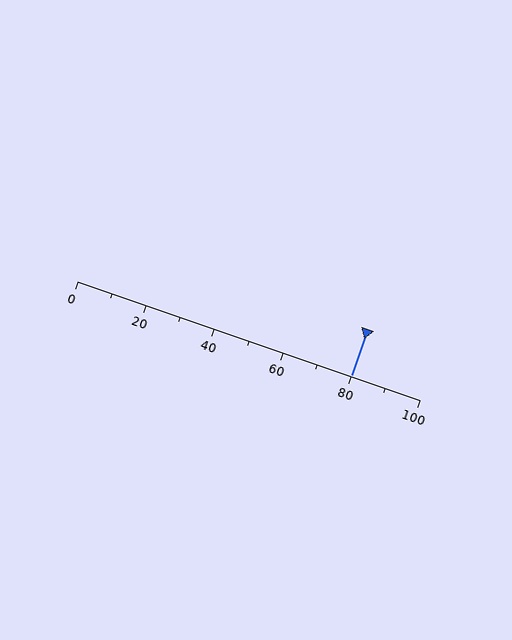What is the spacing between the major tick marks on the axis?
The major ticks are spaced 20 apart.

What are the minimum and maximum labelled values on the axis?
The axis runs from 0 to 100.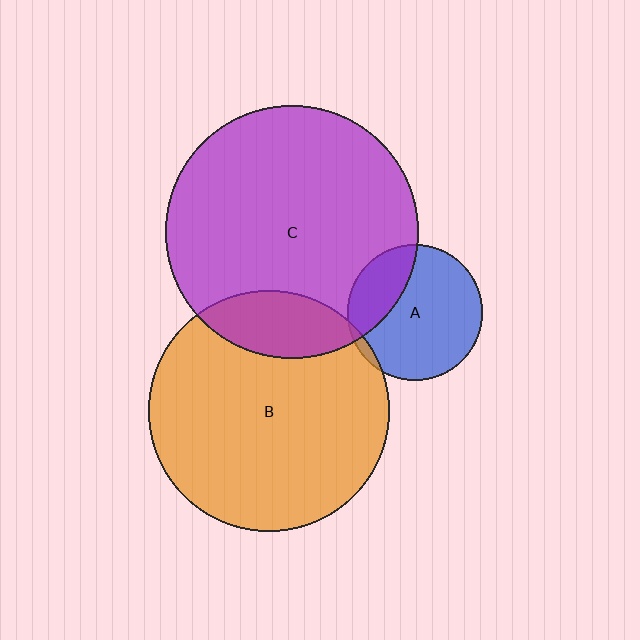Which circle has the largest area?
Circle C (purple).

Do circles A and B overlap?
Yes.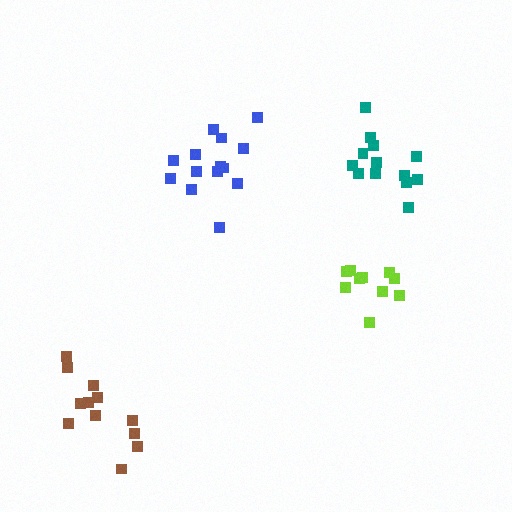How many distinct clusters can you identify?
There are 4 distinct clusters.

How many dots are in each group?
Group 1: 13 dots, Group 2: 14 dots, Group 3: 12 dots, Group 4: 10 dots (49 total).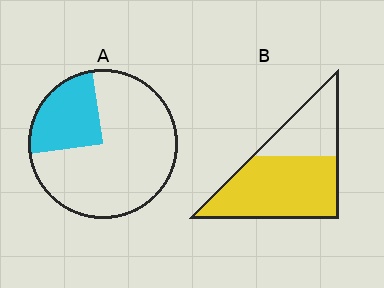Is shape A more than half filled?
No.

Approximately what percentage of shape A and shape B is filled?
A is approximately 25% and B is approximately 65%.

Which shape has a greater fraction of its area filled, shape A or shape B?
Shape B.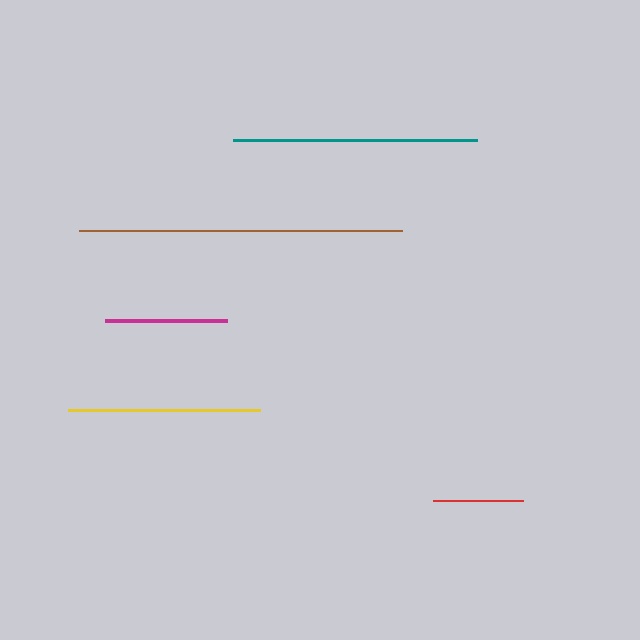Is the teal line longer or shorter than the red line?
The teal line is longer than the red line.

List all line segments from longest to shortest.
From longest to shortest: brown, teal, yellow, magenta, red.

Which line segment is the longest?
The brown line is the longest at approximately 323 pixels.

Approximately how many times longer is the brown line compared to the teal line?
The brown line is approximately 1.3 times the length of the teal line.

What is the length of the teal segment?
The teal segment is approximately 244 pixels long.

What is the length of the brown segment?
The brown segment is approximately 323 pixels long.